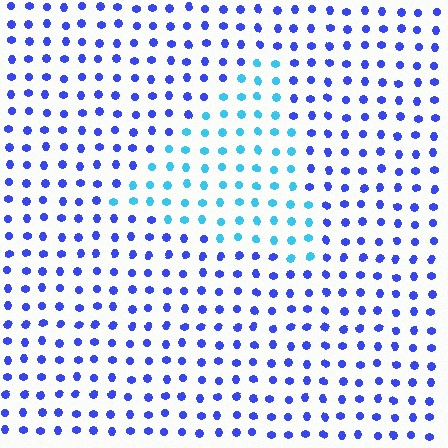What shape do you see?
I see a triangle.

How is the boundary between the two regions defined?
The boundary is defined purely by a slight shift in hue (about 43 degrees). Spacing, size, and orientation are identical on both sides.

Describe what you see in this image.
The image is filled with small blue elements in a uniform arrangement. A triangle-shaped region is visible where the elements are tinted to a slightly different hue, forming a subtle color boundary.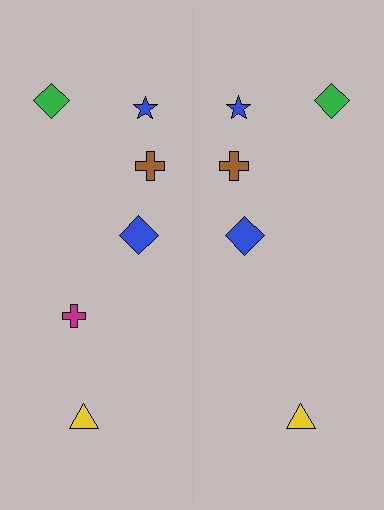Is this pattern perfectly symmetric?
No, the pattern is not perfectly symmetric. A magenta cross is missing from the right side.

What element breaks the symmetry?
A magenta cross is missing from the right side.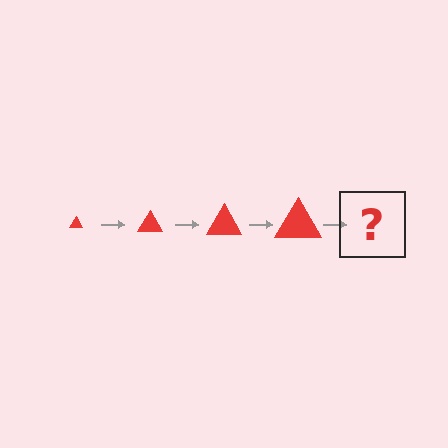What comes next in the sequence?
The next element should be a red triangle, larger than the previous one.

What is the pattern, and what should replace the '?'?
The pattern is that the triangle gets progressively larger each step. The '?' should be a red triangle, larger than the previous one.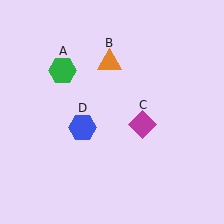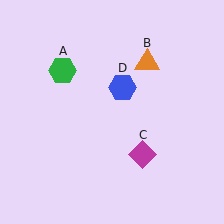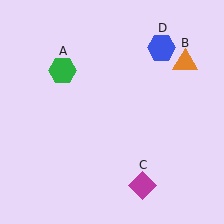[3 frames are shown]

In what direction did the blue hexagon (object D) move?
The blue hexagon (object D) moved up and to the right.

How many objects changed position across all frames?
3 objects changed position: orange triangle (object B), magenta diamond (object C), blue hexagon (object D).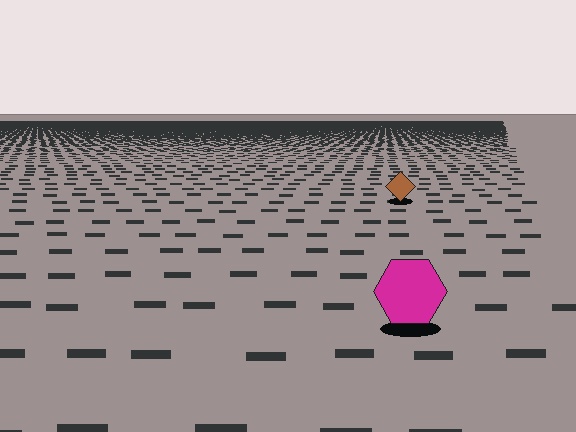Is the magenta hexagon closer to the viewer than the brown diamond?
Yes. The magenta hexagon is closer — you can tell from the texture gradient: the ground texture is coarser near it.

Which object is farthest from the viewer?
The brown diamond is farthest from the viewer. It appears smaller and the ground texture around it is denser.